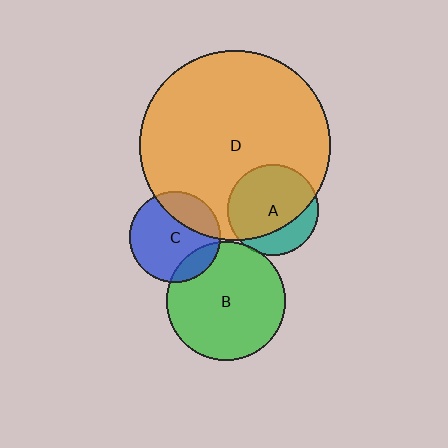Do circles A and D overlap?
Yes.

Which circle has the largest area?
Circle D (orange).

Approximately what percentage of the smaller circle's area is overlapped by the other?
Approximately 75%.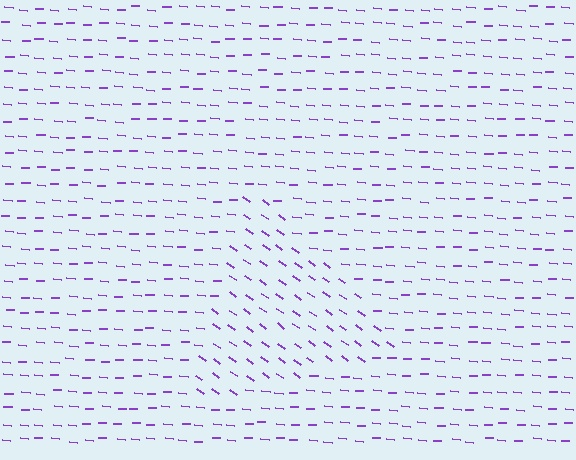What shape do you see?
I see a triangle.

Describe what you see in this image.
The image is filled with small purple line segments. A triangle region in the image has lines oriented differently from the surrounding lines, creating a visible texture boundary.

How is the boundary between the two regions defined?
The boundary is defined purely by a change in line orientation (approximately 31 degrees difference). All lines are the same color and thickness.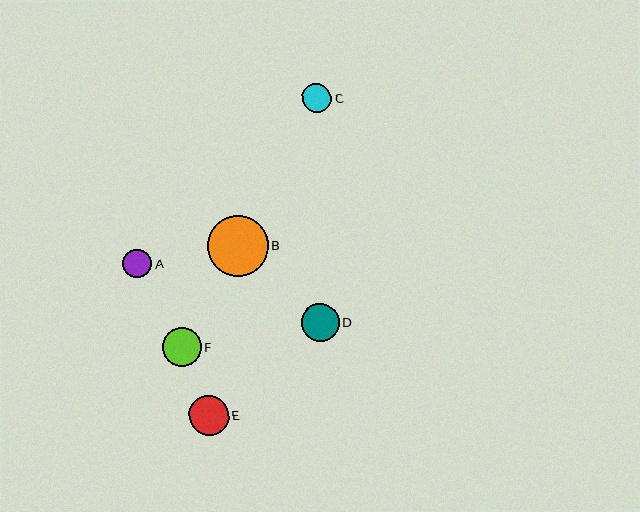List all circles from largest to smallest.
From largest to smallest: B, E, F, D, C, A.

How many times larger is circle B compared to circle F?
Circle B is approximately 1.6 times the size of circle F.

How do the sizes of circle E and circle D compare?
Circle E and circle D are approximately the same size.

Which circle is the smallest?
Circle A is the smallest with a size of approximately 29 pixels.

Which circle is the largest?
Circle B is the largest with a size of approximately 61 pixels.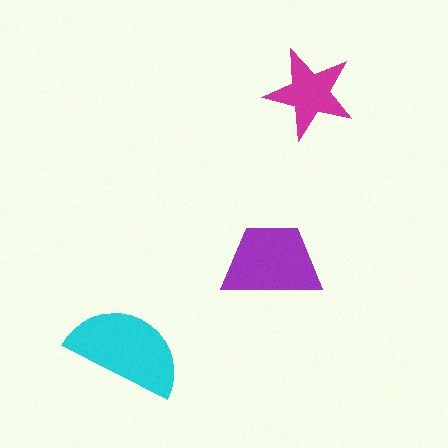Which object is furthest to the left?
The cyan semicircle is leftmost.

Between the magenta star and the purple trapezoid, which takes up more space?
The purple trapezoid.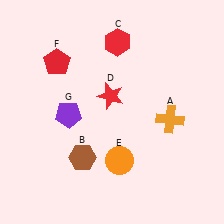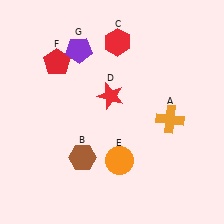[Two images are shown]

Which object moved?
The purple pentagon (G) moved up.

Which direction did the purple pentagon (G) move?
The purple pentagon (G) moved up.